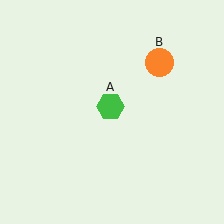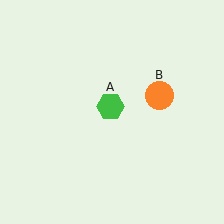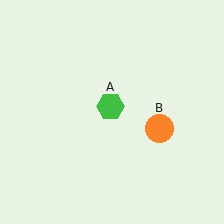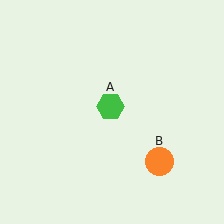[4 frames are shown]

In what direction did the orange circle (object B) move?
The orange circle (object B) moved down.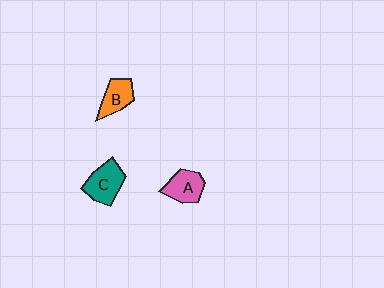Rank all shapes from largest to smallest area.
From largest to smallest: C (teal), A (pink), B (orange).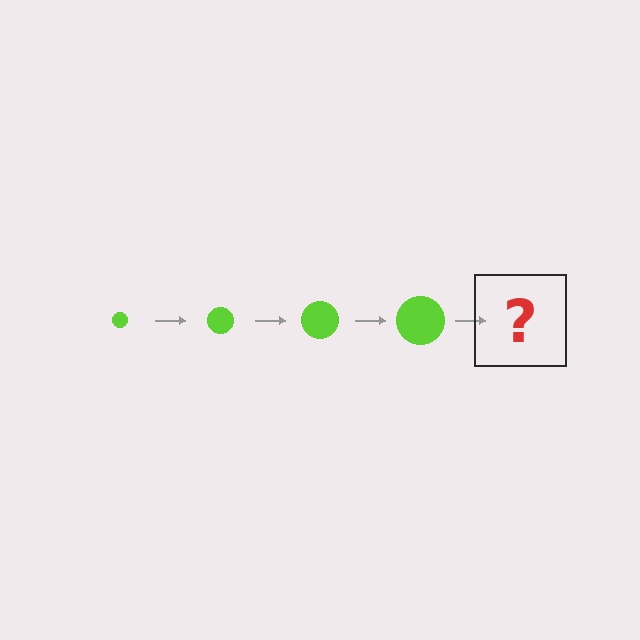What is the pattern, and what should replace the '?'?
The pattern is that the circle gets progressively larger each step. The '?' should be a lime circle, larger than the previous one.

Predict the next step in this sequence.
The next step is a lime circle, larger than the previous one.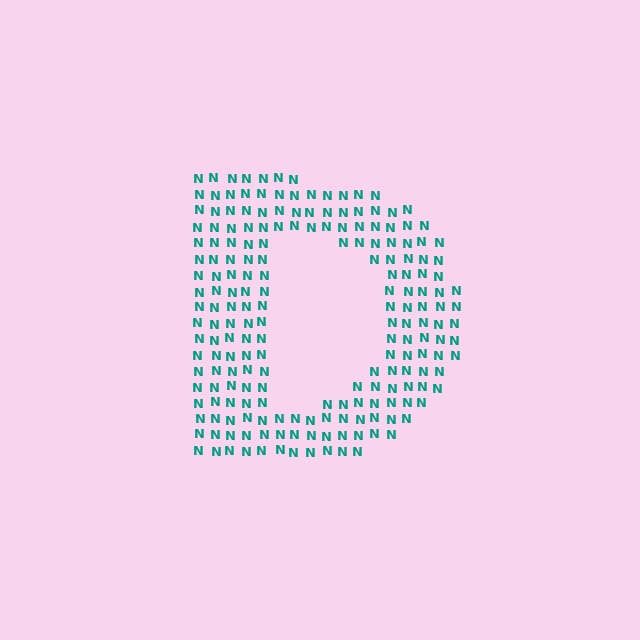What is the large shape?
The large shape is the letter D.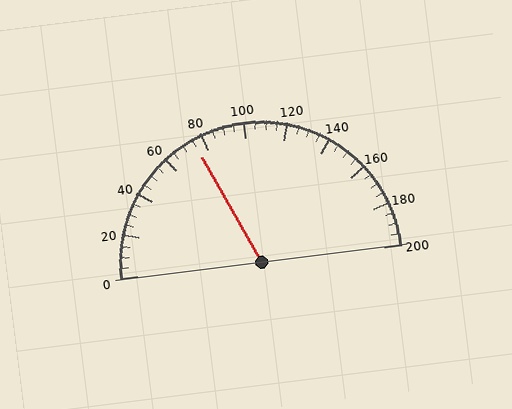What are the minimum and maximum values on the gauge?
The gauge ranges from 0 to 200.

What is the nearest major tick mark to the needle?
The nearest major tick mark is 80.